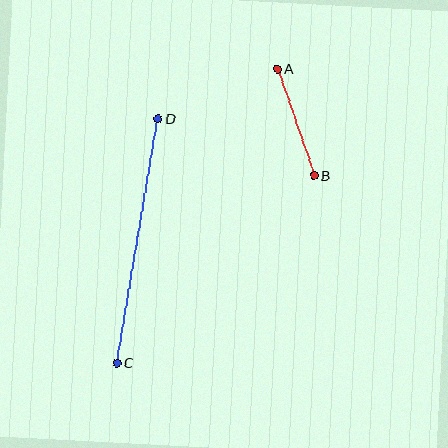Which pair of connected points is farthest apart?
Points C and D are farthest apart.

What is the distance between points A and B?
The distance is approximately 113 pixels.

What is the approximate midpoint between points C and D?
The midpoint is at approximately (138, 241) pixels.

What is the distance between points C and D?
The distance is approximately 248 pixels.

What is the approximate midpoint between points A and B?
The midpoint is at approximately (296, 122) pixels.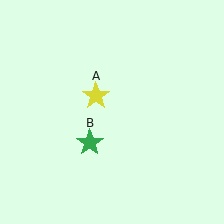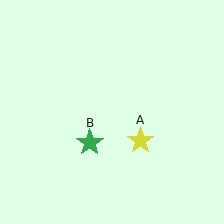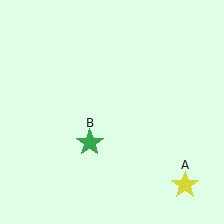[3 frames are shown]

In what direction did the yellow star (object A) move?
The yellow star (object A) moved down and to the right.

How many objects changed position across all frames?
1 object changed position: yellow star (object A).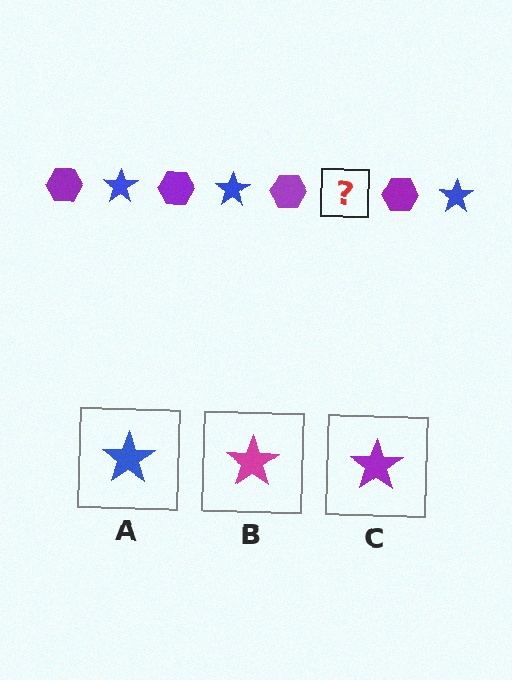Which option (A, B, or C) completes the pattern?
A.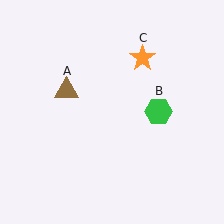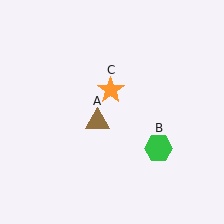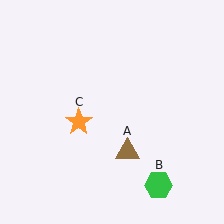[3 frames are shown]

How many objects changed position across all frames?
3 objects changed position: brown triangle (object A), green hexagon (object B), orange star (object C).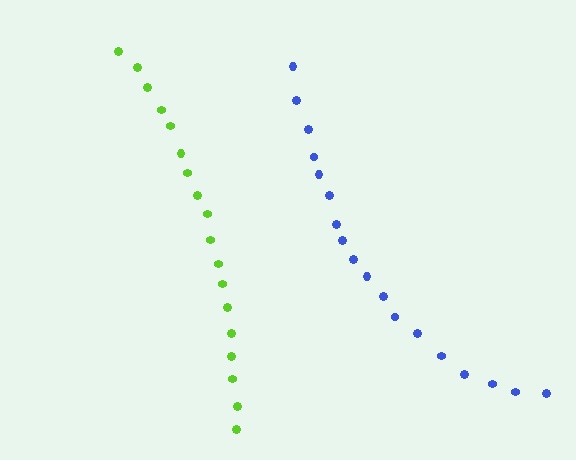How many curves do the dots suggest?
There are 2 distinct paths.